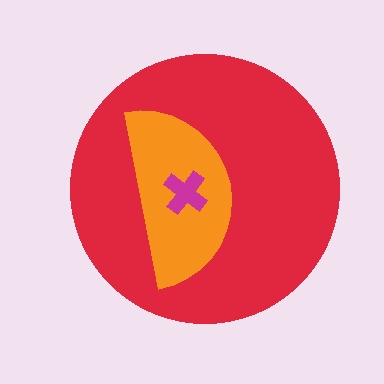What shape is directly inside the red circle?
The orange semicircle.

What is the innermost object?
The magenta cross.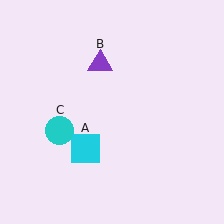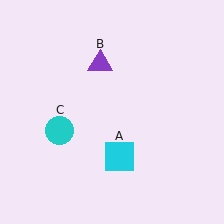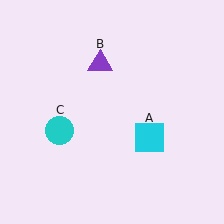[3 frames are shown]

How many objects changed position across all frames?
1 object changed position: cyan square (object A).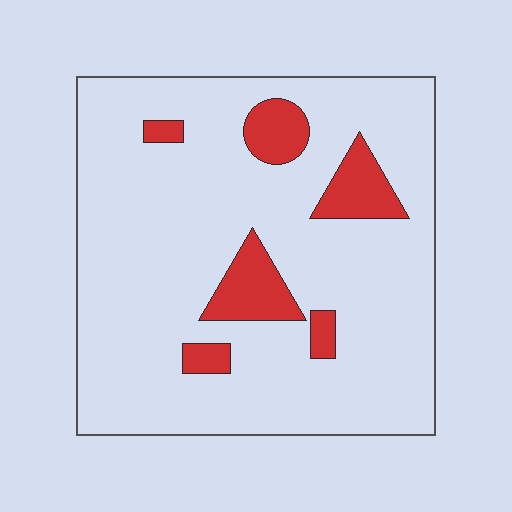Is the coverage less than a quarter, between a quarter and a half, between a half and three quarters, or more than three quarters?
Less than a quarter.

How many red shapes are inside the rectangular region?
6.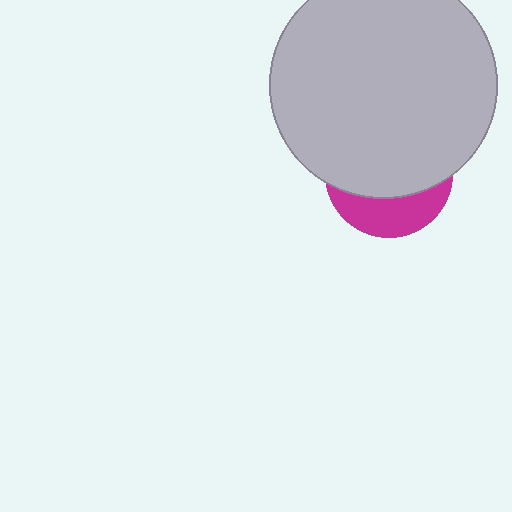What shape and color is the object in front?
The object in front is a light gray circle.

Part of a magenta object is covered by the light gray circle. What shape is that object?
It is a circle.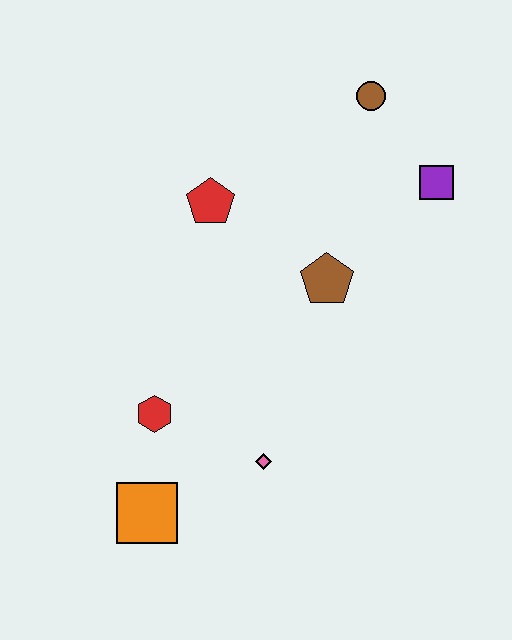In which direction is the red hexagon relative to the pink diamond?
The red hexagon is to the left of the pink diamond.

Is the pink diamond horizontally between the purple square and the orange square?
Yes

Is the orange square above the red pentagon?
No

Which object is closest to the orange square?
The red hexagon is closest to the orange square.